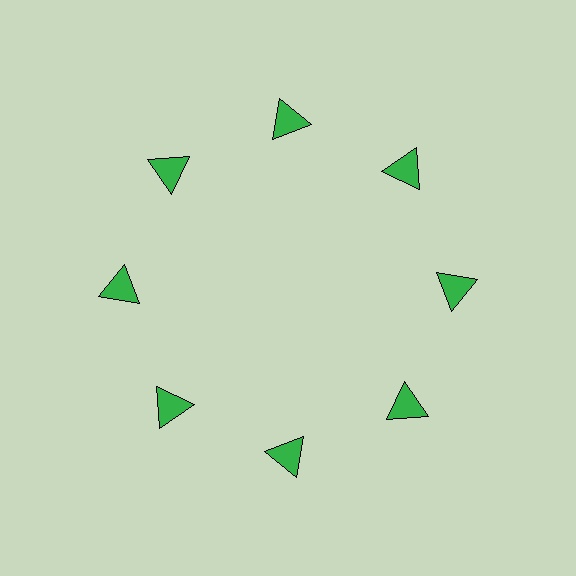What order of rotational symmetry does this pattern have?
This pattern has 8-fold rotational symmetry.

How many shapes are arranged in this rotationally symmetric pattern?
There are 8 shapes, arranged in 8 groups of 1.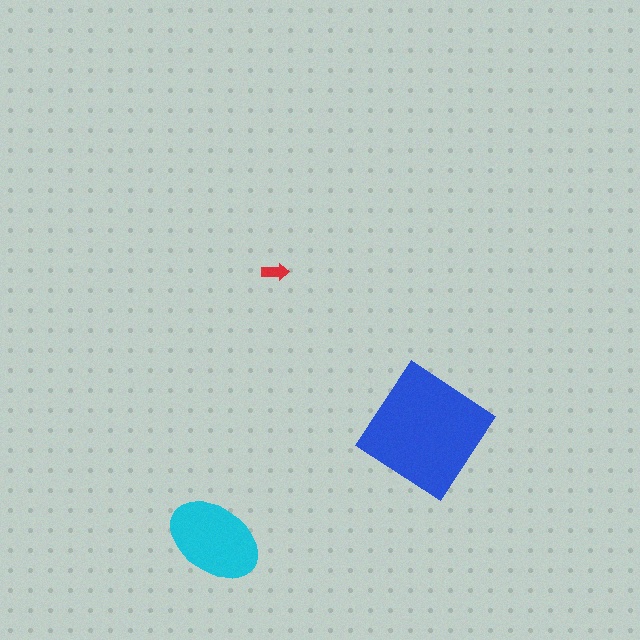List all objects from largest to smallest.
The blue diamond, the cyan ellipse, the red arrow.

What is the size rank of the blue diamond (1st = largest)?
1st.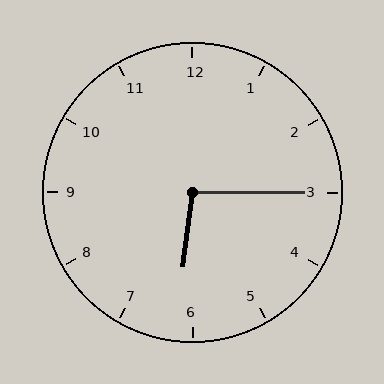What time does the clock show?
6:15.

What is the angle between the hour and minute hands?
Approximately 98 degrees.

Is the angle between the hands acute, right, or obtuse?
It is obtuse.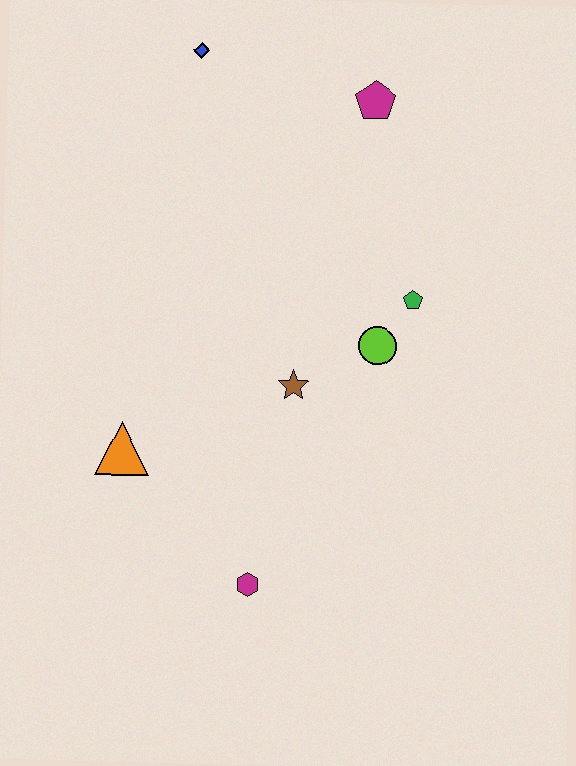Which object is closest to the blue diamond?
The magenta pentagon is closest to the blue diamond.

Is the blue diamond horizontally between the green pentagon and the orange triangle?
Yes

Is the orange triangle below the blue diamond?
Yes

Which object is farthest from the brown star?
The blue diamond is farthest from the brown star.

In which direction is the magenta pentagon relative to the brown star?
The magenta pentagon is above the brown star.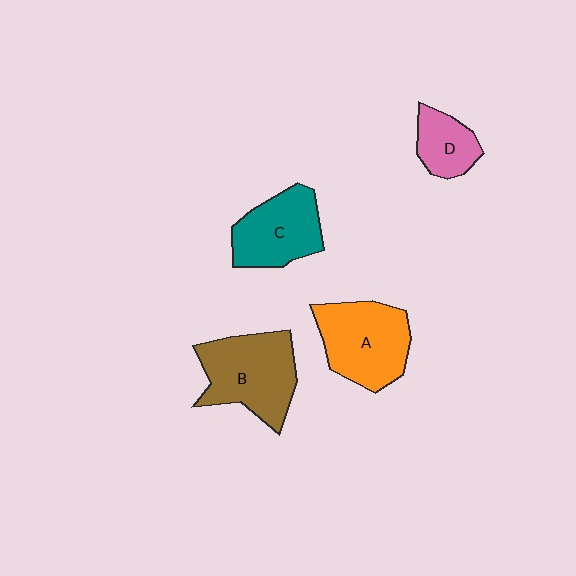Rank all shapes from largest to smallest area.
From largest to smallest: B (brown), A (orange), C (teal), D (pink).